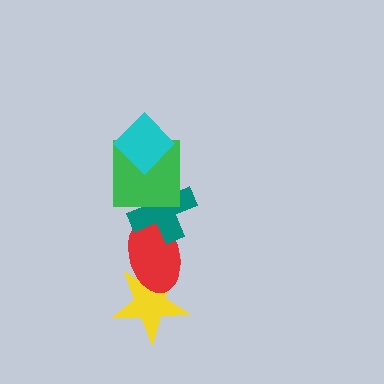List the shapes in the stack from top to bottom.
From top to bottom: the cyan diamond, the green square, the teal cross, the red ellipse, the yellow star.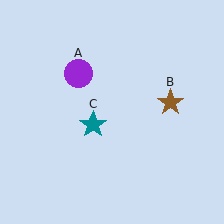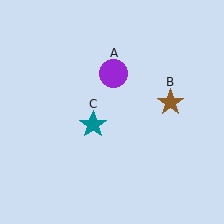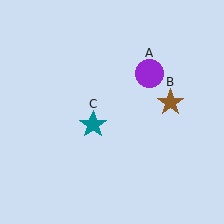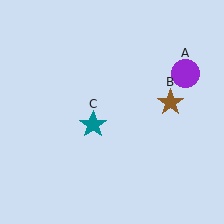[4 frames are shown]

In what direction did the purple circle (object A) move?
The purple circle (object A) moved right.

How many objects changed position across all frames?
1 object changed position: purple circle (object A).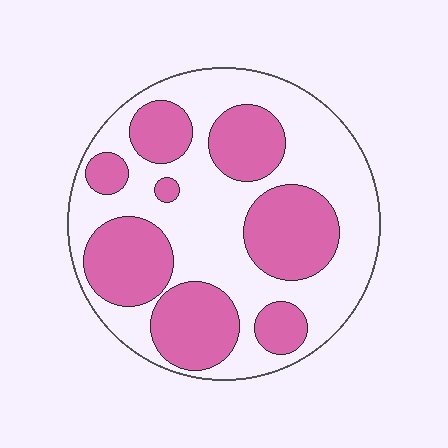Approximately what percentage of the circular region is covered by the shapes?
Approximately 40%.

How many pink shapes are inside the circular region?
8.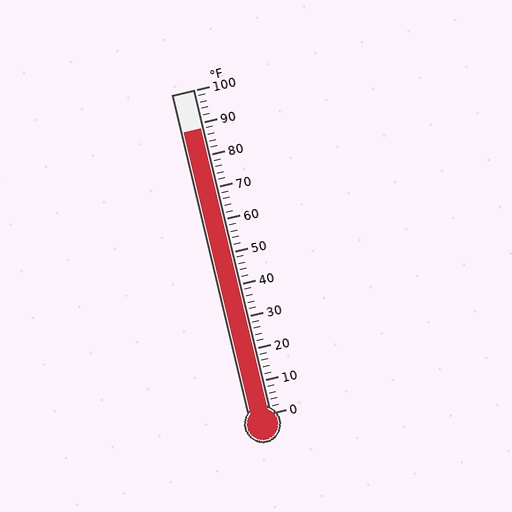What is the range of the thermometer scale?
The thermometer scale ranges from 0°F to 100°F.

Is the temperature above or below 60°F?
The temperature is above 60°F.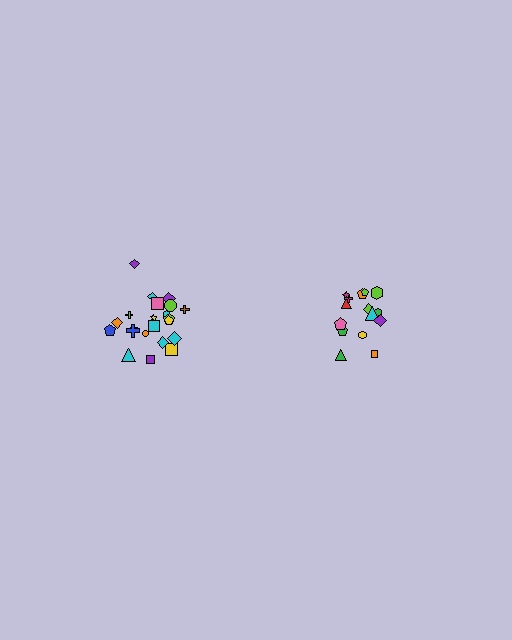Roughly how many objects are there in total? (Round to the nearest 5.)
Roughly 35 objects in total.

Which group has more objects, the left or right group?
The left group.